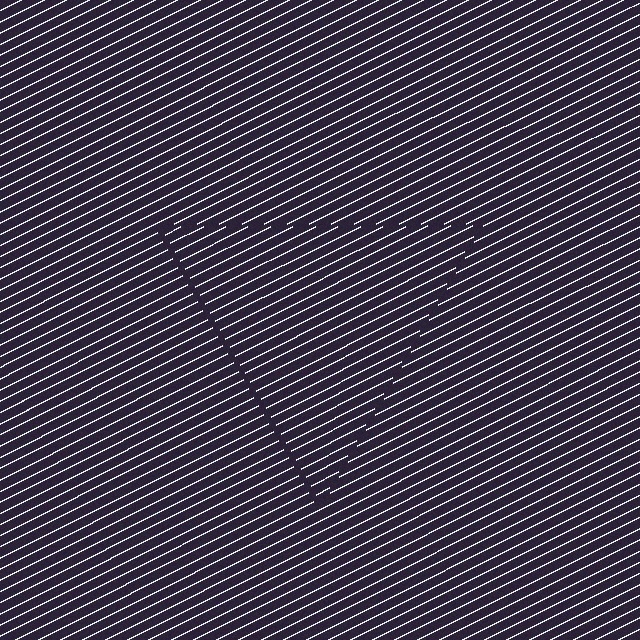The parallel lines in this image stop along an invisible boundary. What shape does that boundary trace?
An illusory triangle. The interior of the shape contains the same grating, shifted by half a period — the contour is defined by the phase discontinuity where line-ends from the inner and outer gratings abut.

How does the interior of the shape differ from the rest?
The interior of the shape contains the same grating, shifted by half a period — the contour is defined by the phase discontinuity where line-ends from the inner and outer gratings abut.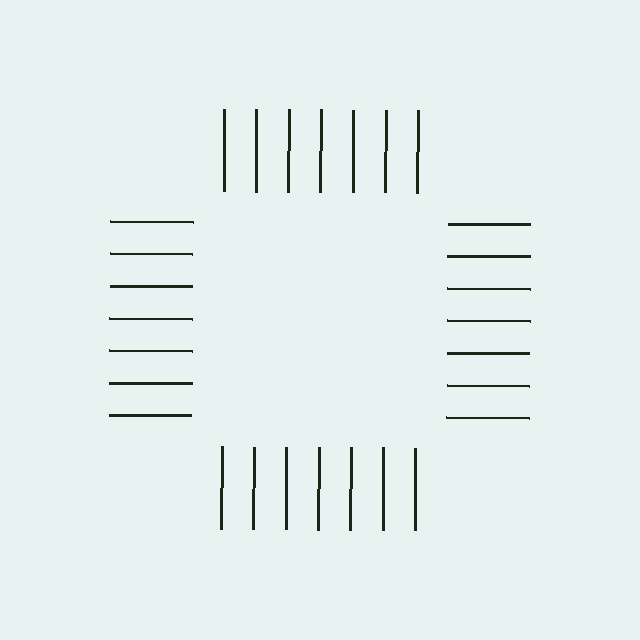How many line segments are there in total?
28 — 7 along each of the 4 edges.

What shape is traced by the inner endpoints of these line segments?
An illusory square — the line segments terminate on its edges but no continuous stroke is drawn.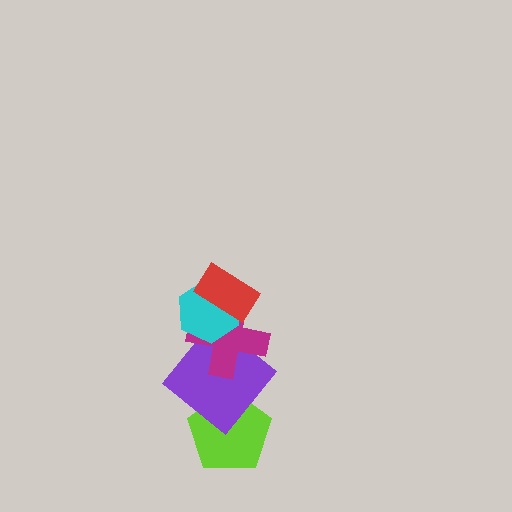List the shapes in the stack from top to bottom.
From top to bottom: the red rectangle, the cyan hexagon, the magenta cross, the purple diamond, the lime pentagon.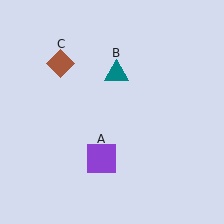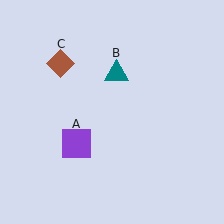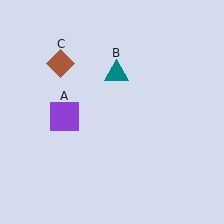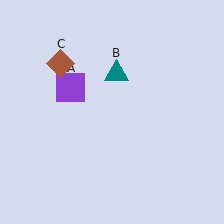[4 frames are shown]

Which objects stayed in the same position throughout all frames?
Teal triangle (object B) and brown diamond (object C) remained stationary.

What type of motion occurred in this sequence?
The purple square (object A) rotated clockwise around the center of the scene.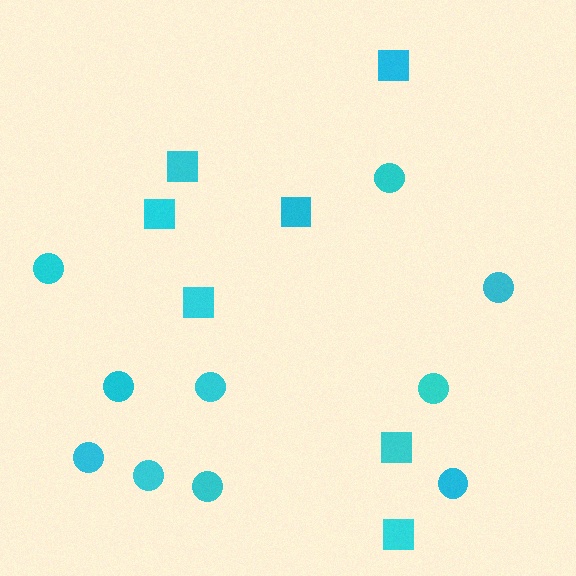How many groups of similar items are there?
There are 2 groups: one group of circles (10) and one group of squares (7).